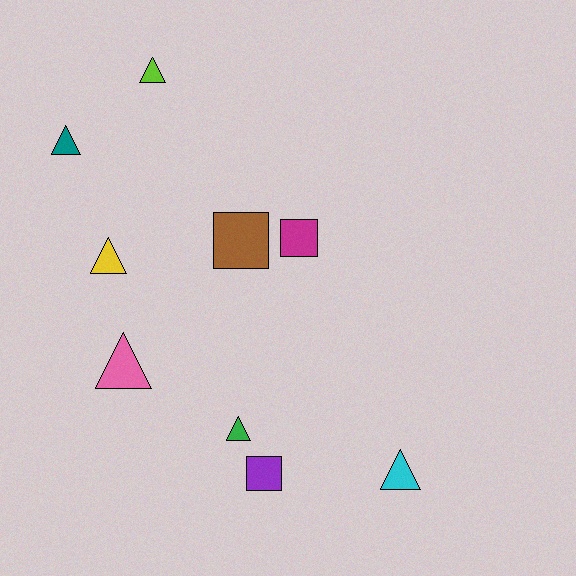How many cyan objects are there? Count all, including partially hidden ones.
There is 1 cyan object.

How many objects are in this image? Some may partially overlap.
There are 9 objects.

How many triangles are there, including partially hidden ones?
There are 6 triangles.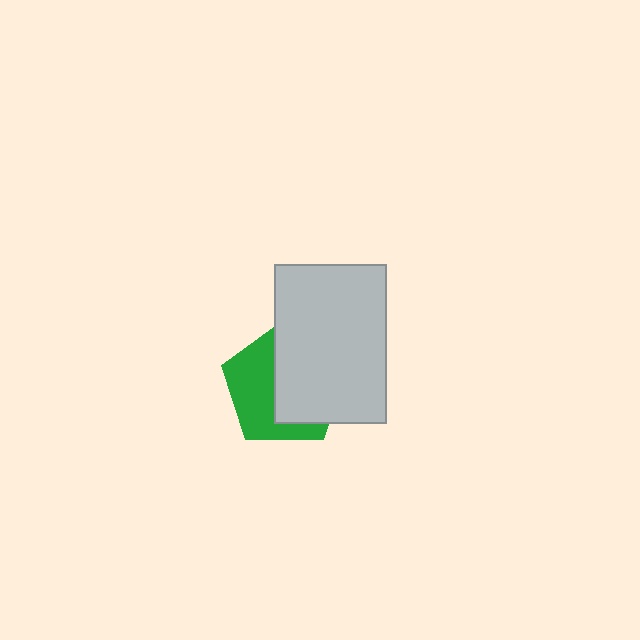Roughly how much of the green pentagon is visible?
About half of it is visible (roughly 46%).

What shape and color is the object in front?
The object in front is a light gray rectangle.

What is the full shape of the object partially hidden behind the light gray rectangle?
The partially hidden object is a green pentagon.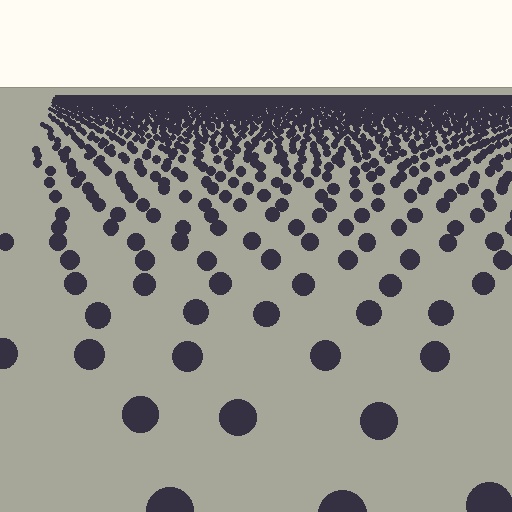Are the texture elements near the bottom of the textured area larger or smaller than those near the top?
Larger. Near the bottom, elements are closer to the viewer and appear at a bigger on-screen size.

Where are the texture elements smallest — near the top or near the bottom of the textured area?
Near the top.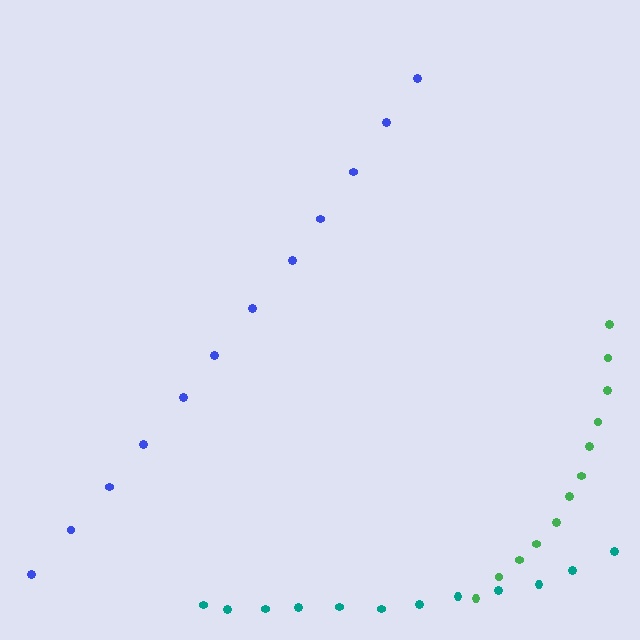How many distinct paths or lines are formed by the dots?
There are 3 distinct paths.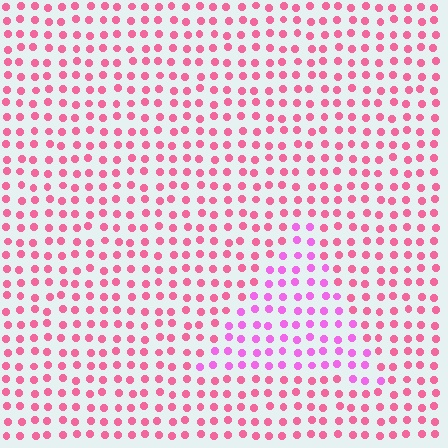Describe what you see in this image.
The image is filled with small pink elements in a uniform arrangement. A triangle-shaped region is visible where the elements are tinted to a slightly different hue, forming a subtle color boundary.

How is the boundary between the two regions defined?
The boundary is defined purely by a slight shift in hue (about 33 degrees). Spacing, size, and orientation are identical on both sides.